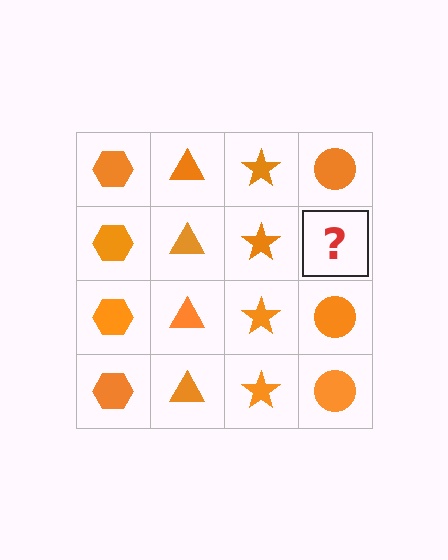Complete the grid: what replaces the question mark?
The question mark should be replaced with an orange circle.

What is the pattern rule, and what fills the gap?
The rule is that each column has a consistent shape. The gap should be filled with an orange circle.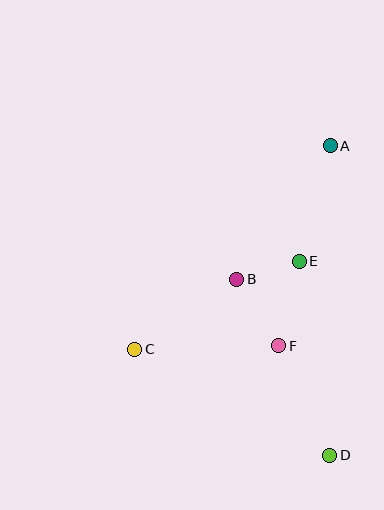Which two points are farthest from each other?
Points A and D are farthest from each other.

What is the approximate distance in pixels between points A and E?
The distance between A and E is approximately 120 pixels.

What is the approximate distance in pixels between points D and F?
The distance between D and F is approximately 121 pixels.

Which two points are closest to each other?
Points B and E are closest to each other.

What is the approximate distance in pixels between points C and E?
The distance between C and E is approximately 186 pixels.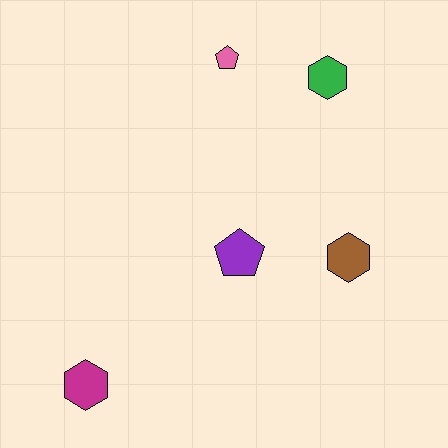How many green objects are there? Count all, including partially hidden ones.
There is 1 green object.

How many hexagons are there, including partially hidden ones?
There are 3 hexagons.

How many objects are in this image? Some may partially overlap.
There are 5 objects.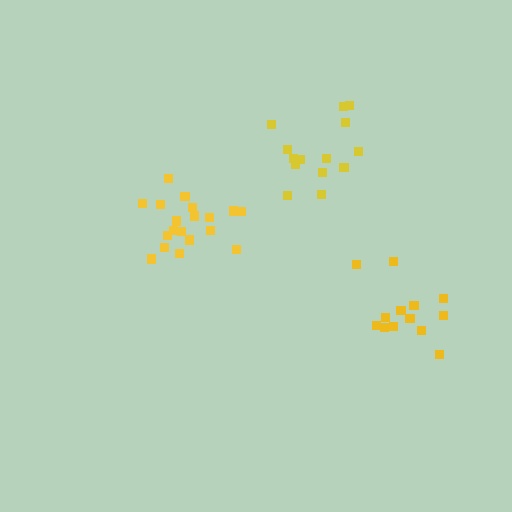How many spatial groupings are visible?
There are 3 spatial groupings.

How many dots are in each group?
Group 1: 19 dots, Group 2: 14 dots, Group 3: 13 dots (46 total).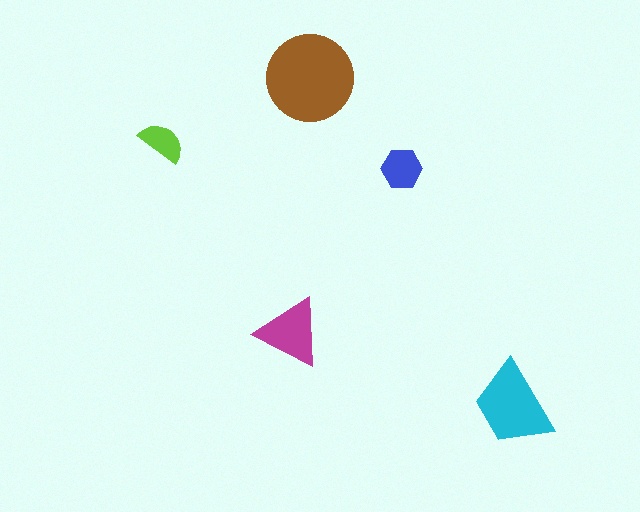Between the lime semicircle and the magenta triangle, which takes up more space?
The magenta triangle.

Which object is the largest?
The brown circle.